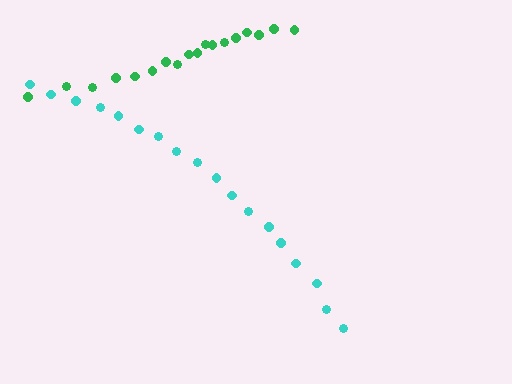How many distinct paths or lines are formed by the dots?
There are 2 distinct paths.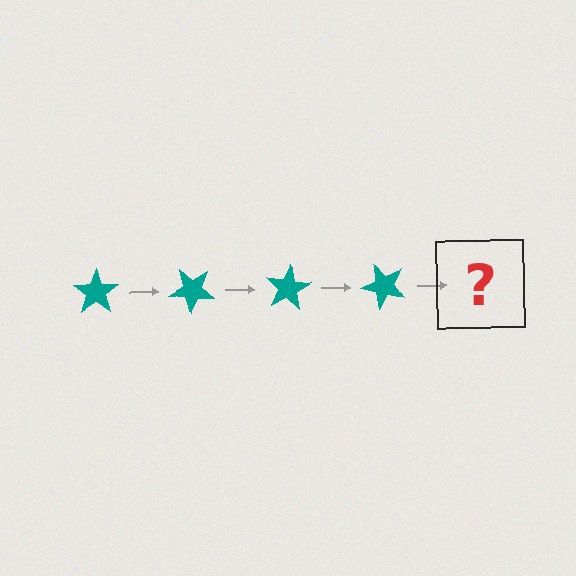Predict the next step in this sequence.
The next step is a teal star rotated 160 degrees.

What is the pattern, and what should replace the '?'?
The pattern is that the star rotates 40 degrees each step. The '?' should be a teal star rotated 160 degrees.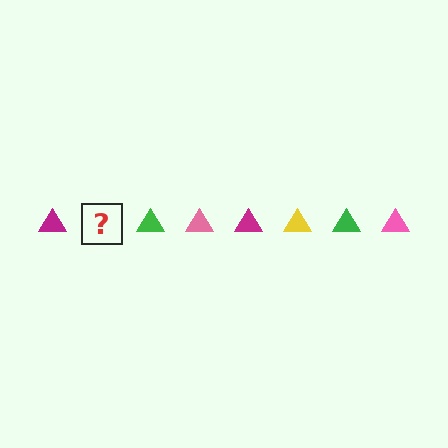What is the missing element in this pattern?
The missing element is a yellow triangle.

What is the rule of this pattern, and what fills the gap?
The rule is that the pattern cycles through magenta, yellow, green, pink triangles. The gap should be filled with a yellow triangle.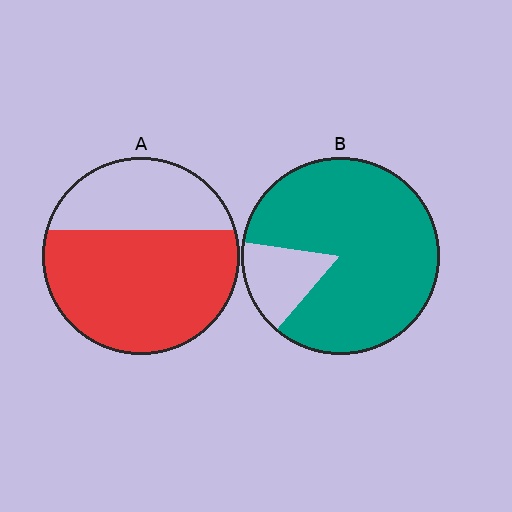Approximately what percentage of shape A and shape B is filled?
A is approximately 65% and B is approximately 85%.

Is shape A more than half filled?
Yes.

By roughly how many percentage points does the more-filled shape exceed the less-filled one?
By roughly 20 percentage points (B over A).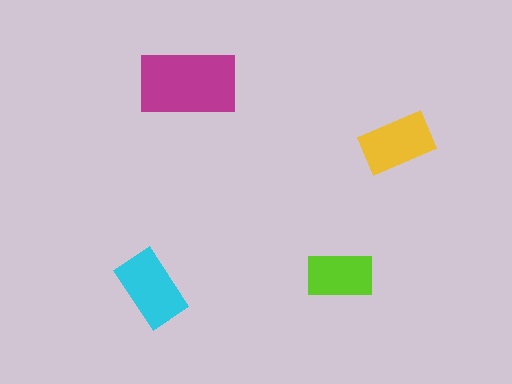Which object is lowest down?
The cyan rectangle is bottommost.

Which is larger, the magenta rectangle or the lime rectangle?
The magenta one.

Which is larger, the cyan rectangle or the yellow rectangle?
The cyan one.